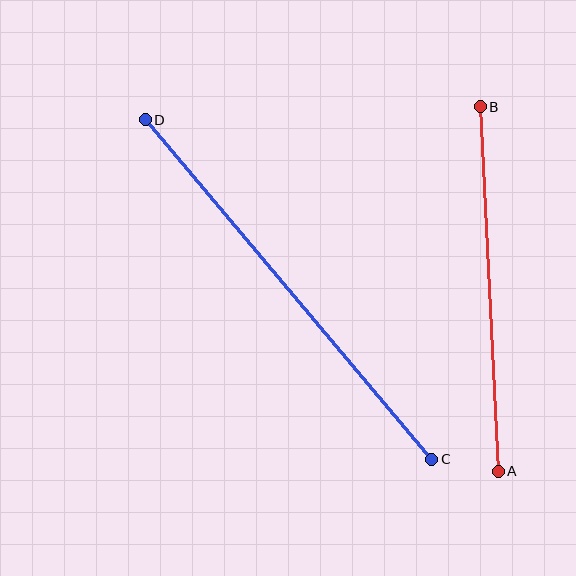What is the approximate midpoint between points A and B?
The midpoint is at approximately (489, 289) pixels.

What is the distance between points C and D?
The distance is approximately 444 pixels.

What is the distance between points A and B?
The distance is approximately 365 pixels.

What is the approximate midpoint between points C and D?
The midpoint is at approximately (288, 290) pixels.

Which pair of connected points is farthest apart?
Points C and D are farthest apart.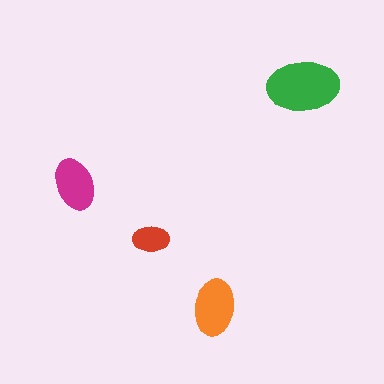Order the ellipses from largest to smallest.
the green one, the orange one, the magenta one, the red one.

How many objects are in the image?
There are 4 objects in the image.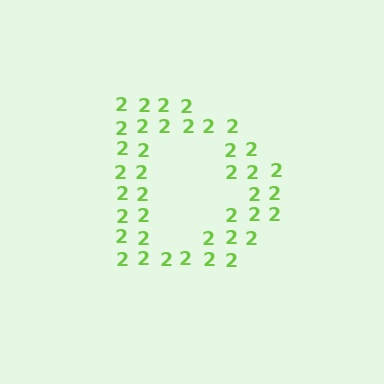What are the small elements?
The small elements are digit 2's.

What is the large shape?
The large shape is the letter D.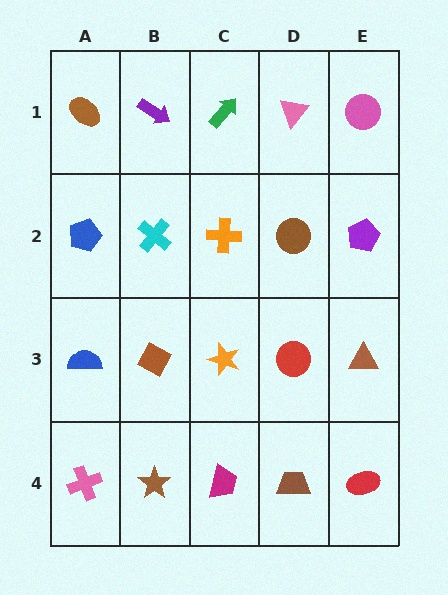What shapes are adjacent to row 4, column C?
An orange star (row 3, column C), a brown star (row 4, column B), a brown trapezoid (row 4, column D).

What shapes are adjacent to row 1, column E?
A purple pentagon (row 2, column E), a pink triangle (row 1, column D).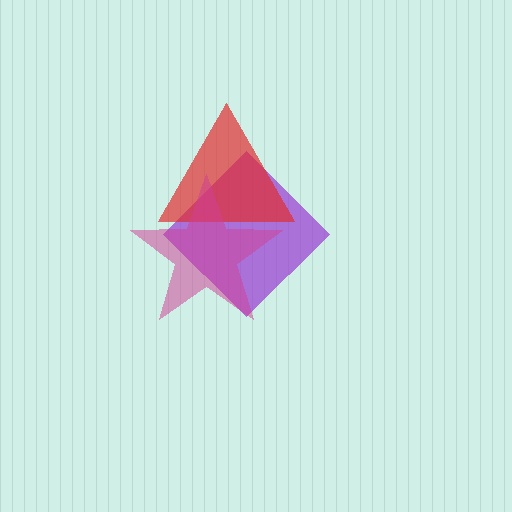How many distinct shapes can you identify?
There are 3 distinct shapes: a purple diamond, a red triangle, a magenta star.